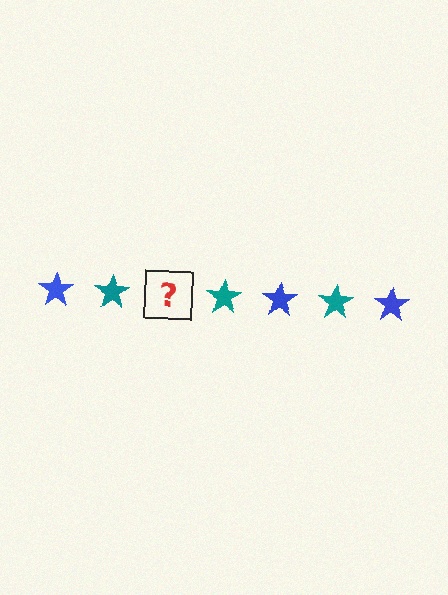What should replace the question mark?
The question mark should be replaced with a blue star.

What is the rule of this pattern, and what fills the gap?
The rule is that the pattern cycles through blue, teal stars. The gap should be filled with a blue star.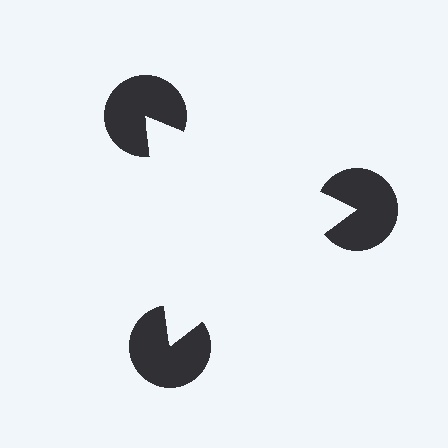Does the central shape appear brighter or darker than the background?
It typically appears slightly brighter than the background, even though no actual brightness change is drawn.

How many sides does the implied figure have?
3 sides.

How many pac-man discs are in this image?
There are 3 — one at each vertex of the illusory triangle.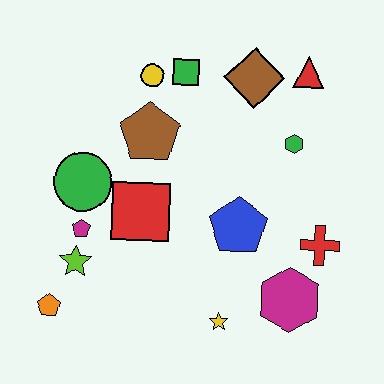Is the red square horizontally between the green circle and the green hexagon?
Yes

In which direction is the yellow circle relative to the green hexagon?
The yellow circle is to the left of the green hexagon.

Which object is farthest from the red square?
The red triangle is farthest from the red square.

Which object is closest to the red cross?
The magenta hexagon is closest to the red cross.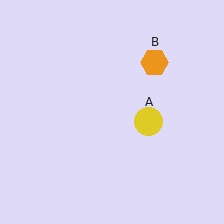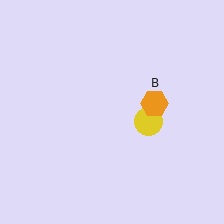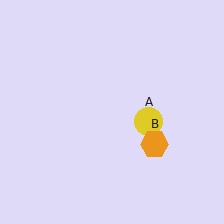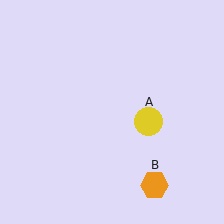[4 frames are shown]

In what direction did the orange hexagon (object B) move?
The orange hexagon (object B) moved down.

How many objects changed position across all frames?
1 object changed position: orange hexagon (object B).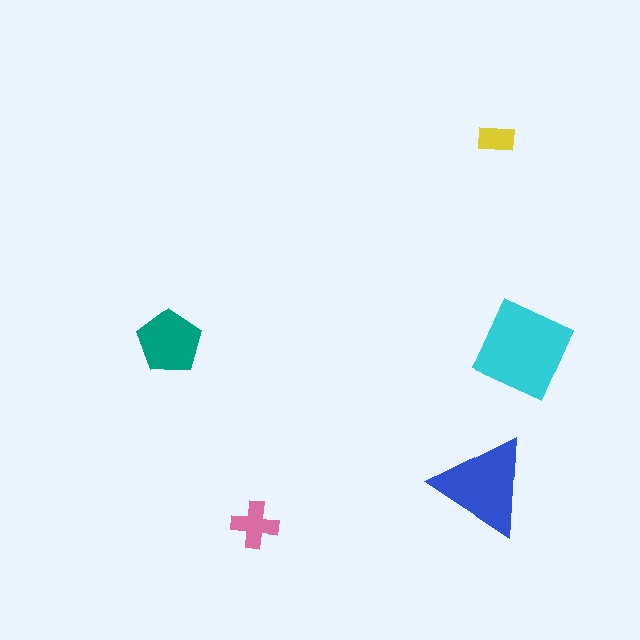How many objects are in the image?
There are 5 objects in the image.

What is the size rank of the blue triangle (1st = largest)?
2nd.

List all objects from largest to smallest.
The cyan diamond, the blue triangle, the teal pentagon, the pink cross, the yellow rectangle.